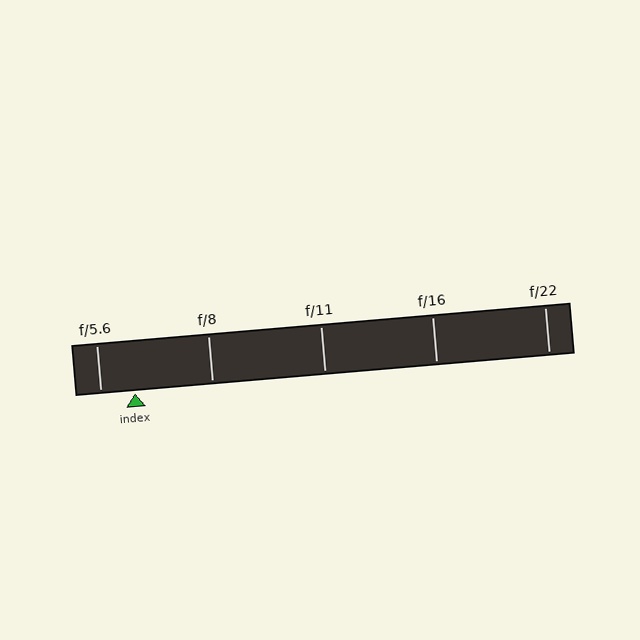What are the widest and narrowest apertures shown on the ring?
The widest aperture shown is f/5.6 and the narrowest is f/22.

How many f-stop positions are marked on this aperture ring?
There are 5 f-stop positions marked.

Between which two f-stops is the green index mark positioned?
The index mark is between f/5.6 and f/8.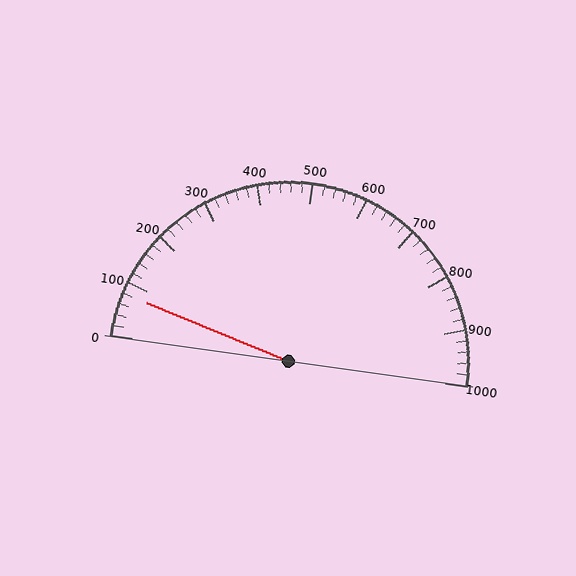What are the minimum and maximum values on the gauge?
The gauge ranges from 0 to 1000.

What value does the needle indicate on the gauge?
The needle indicates approximately 80.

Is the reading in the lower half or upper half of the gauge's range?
The reading is in the lower half of the range (0 to 1000).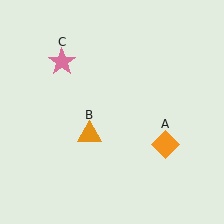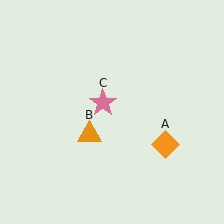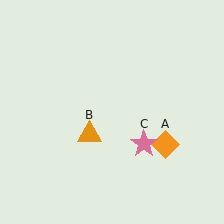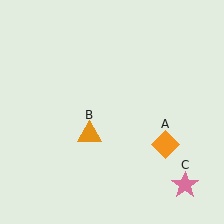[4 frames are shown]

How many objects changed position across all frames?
1 object changed position: pink star (object C).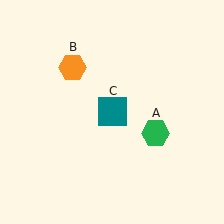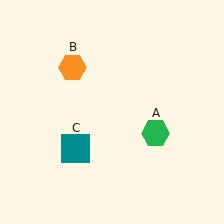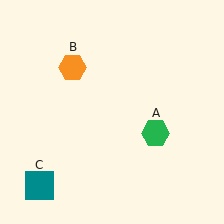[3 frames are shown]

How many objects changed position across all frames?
1 object changed position: teal square (object C).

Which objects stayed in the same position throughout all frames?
Green hexagon (object A) and orange hexagon (object B) remained stationary.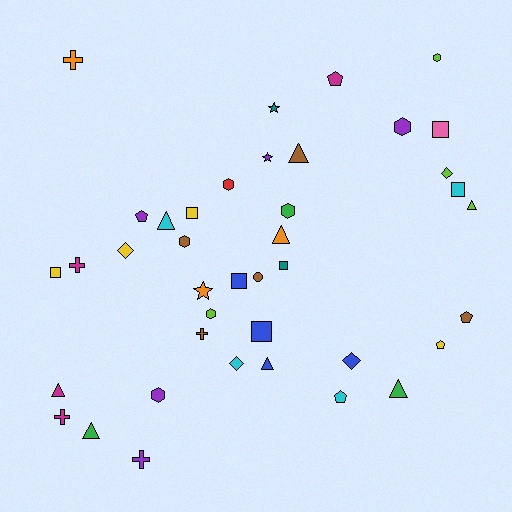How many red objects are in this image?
There is 1 red object.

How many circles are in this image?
There is 1 circle.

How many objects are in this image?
There are 40 objects.